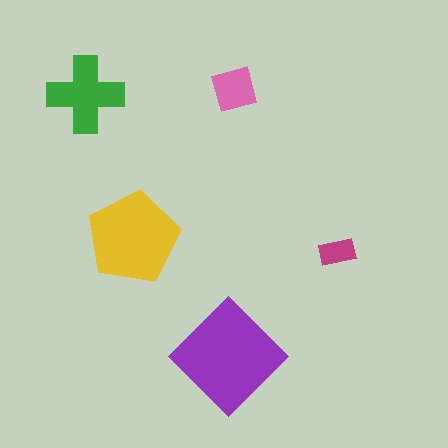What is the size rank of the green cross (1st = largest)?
3rd.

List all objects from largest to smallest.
The purple diamond, the yellow pentagon, the green cross, the pink square, the magenta rectangle.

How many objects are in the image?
There are 5 objects in the image.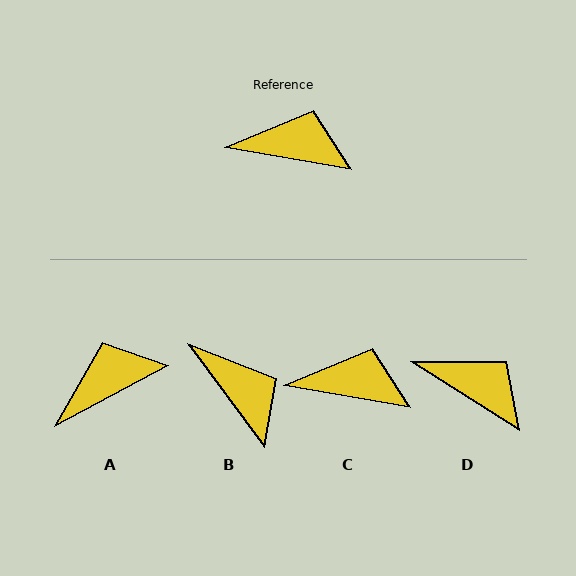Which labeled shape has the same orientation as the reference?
C.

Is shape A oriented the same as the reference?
No, it is off by about 38 degrees.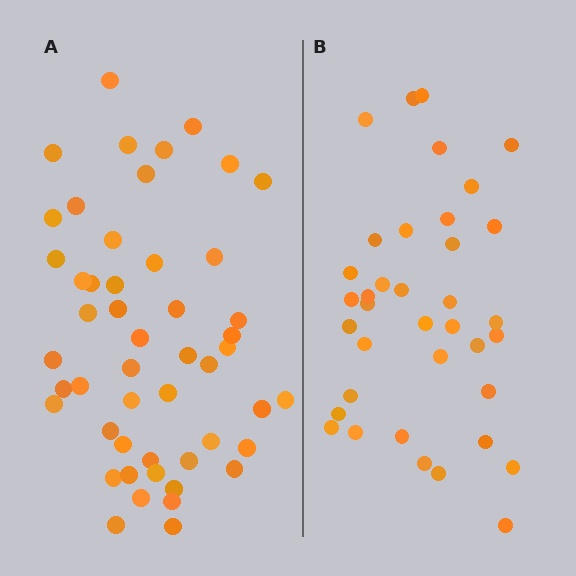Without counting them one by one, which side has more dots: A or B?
Region A (the left region) has more dots.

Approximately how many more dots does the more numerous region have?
Region A has approximately 15 more dots than region B.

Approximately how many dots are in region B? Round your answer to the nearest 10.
About 40 dots. (The exact count is 37, which rounds to 40.)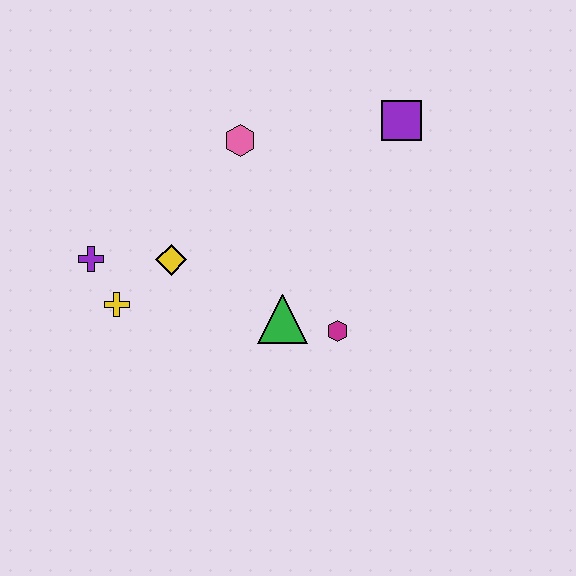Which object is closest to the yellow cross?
The purple cross is closest to the yellow cross.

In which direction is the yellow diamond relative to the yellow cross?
The yellow diamond is to the right of the yellow cross.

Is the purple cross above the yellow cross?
Yes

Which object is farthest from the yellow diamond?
The purple square is farthest from the yellow diamond.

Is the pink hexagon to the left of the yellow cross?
No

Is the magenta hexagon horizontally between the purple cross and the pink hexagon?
No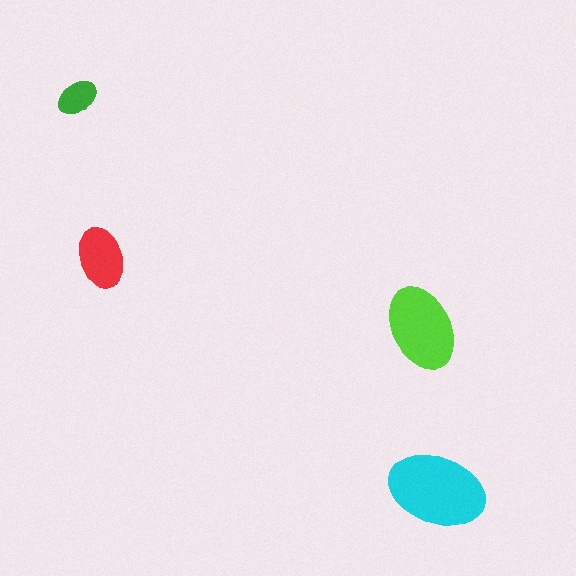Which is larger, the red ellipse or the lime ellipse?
The lime one.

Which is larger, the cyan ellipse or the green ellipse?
The cyan one.